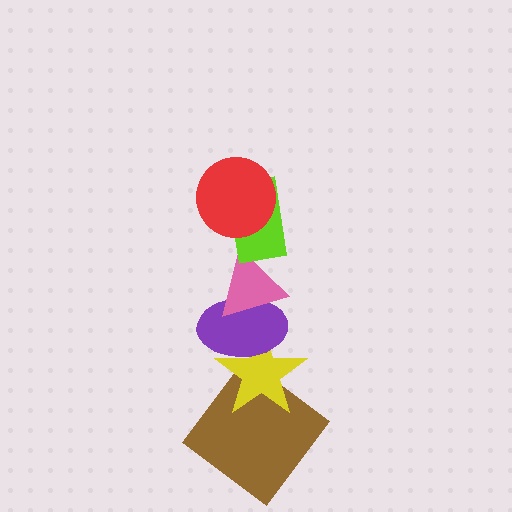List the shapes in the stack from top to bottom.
From top to bottom: the red circle, the lime rectangle, the pink triangle, the purple ellipse, the yellow star, the brown diamond.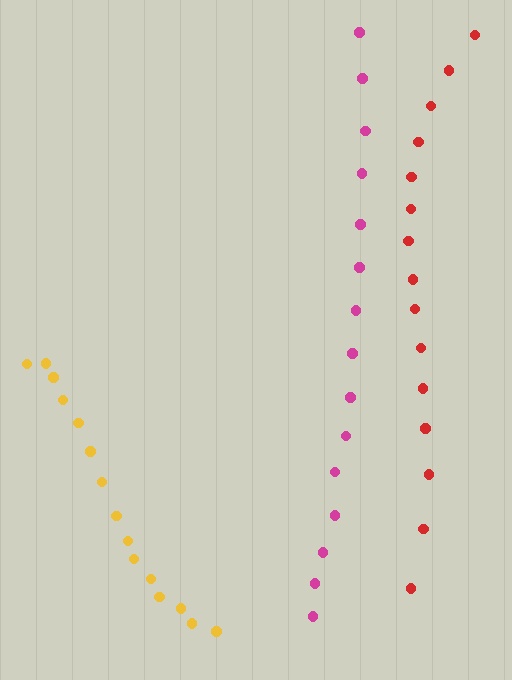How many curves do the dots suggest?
There are 3 distinct paths.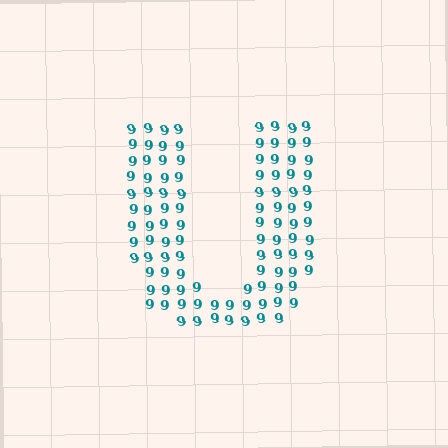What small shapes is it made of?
It is made of small digit 9's.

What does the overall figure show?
The overall figure shows the letter U.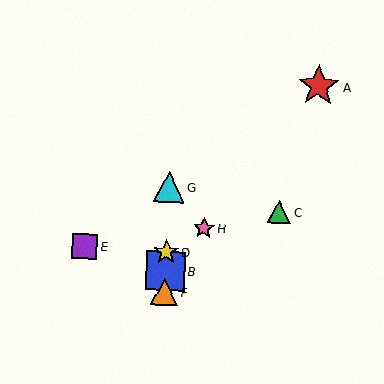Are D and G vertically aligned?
Yes, both are at x≈166.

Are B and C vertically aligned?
No, B is at x≈165 and C is at x≈279.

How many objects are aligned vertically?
4 objects (B, D, F, G) are aligned vertically.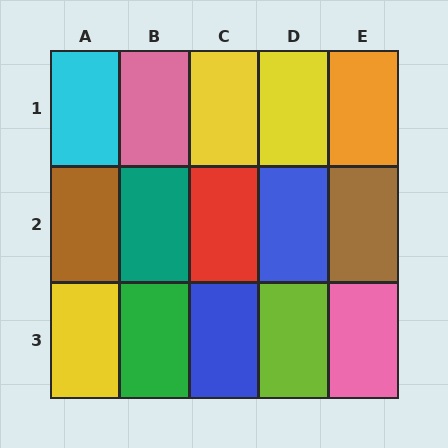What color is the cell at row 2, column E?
Brown.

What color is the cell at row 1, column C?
Yellow.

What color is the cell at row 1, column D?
Yellow.